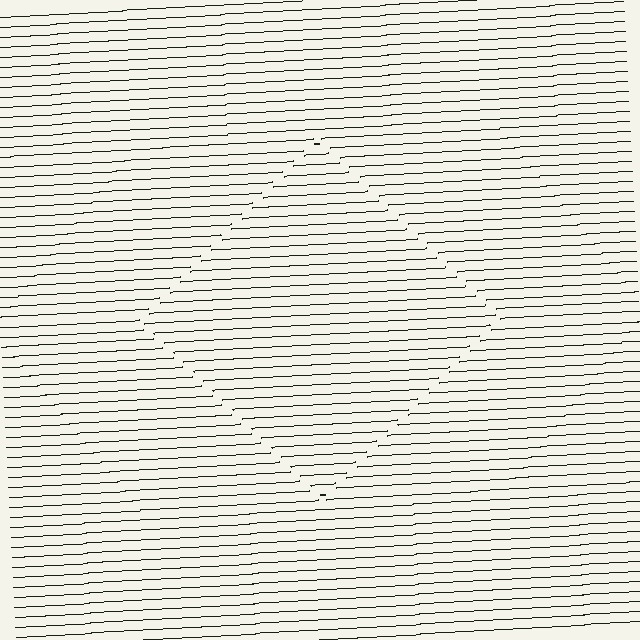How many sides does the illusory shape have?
4 sides — the line-ends trace a square.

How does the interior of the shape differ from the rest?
The interior of the shape contains the same grating, shifted by half a period — the contour is defined by the phase discontinuity where line-ends from the inner and outer gratings abut.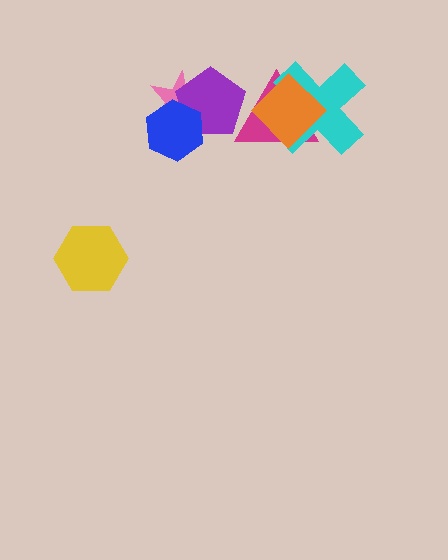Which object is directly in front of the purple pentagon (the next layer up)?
The magenta triangle is directly in front of the purple pentagon.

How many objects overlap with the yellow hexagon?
0 objects overlap with the yellow hexagon.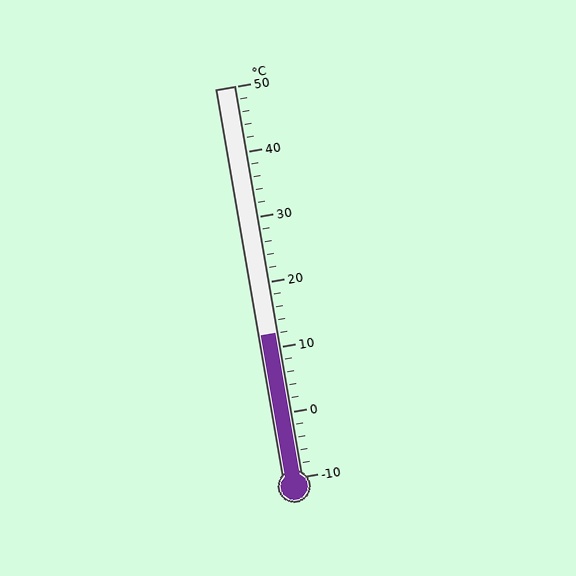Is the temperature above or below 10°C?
The temperature is above 10°C.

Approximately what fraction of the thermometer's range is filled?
The thermometer is filled to approximately 35% of its range.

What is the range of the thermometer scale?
The thermometer scale ranges from -10°C to 50°C.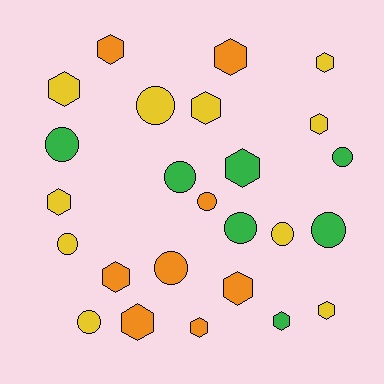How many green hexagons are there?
There are 2 green hexagons.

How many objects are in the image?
There are 25 objects.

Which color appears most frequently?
Yellow, with 10 objects.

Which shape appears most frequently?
Hexagon, with 14 objects.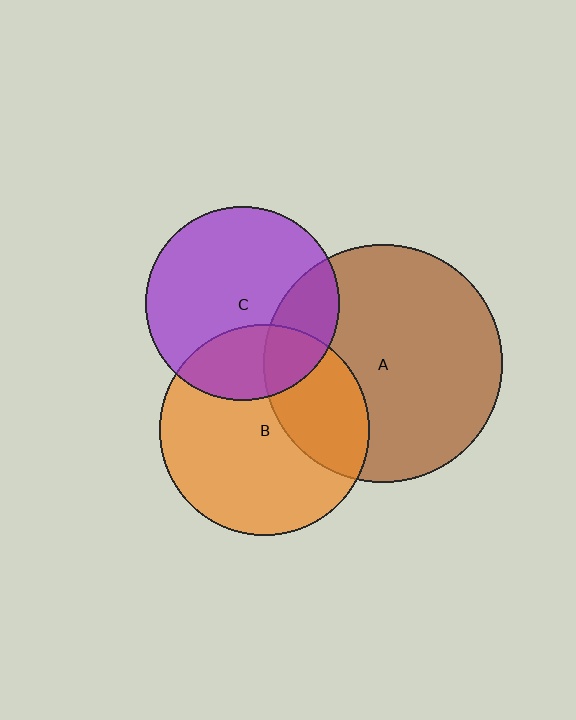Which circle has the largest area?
Circle A (brown).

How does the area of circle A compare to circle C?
Approximately 1.5 times.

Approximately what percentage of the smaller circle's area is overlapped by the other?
Approximately 25%.